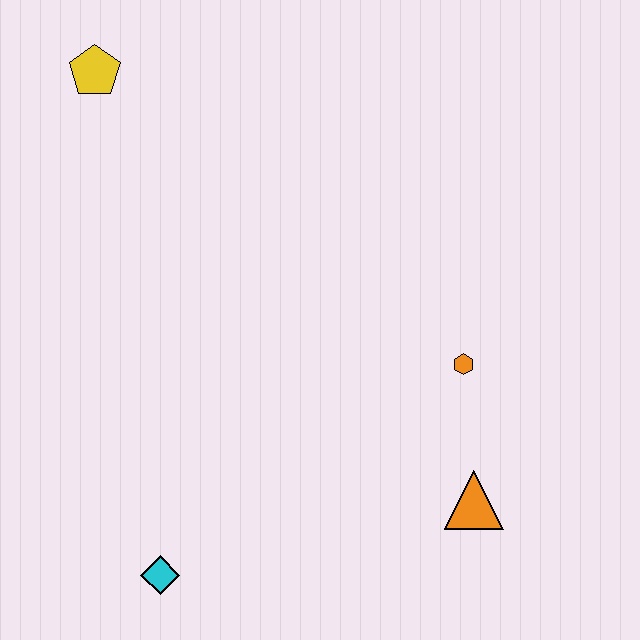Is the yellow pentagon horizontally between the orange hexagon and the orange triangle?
No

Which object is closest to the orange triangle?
The orange hexagon is closest to the orange triangle.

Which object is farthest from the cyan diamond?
The yellow pentagon is farthest from the cyan diamond.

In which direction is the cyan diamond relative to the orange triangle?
The cyan diamond is to the left of the orange triangle.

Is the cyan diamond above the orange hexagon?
No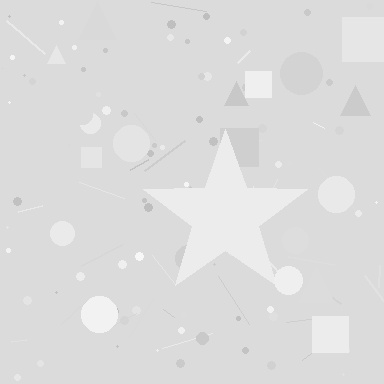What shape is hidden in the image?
A star is hidden in the image.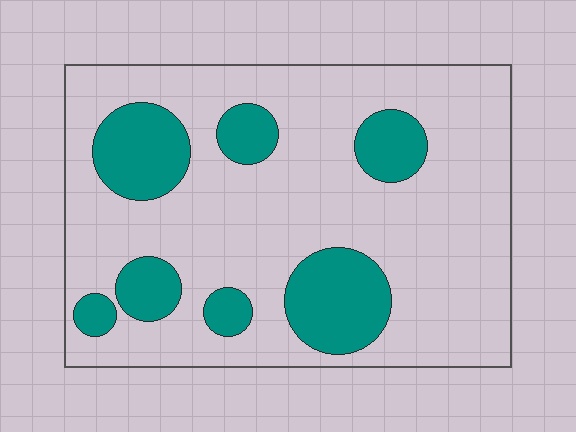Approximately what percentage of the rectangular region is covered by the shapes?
Approximately 25%.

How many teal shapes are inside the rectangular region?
7.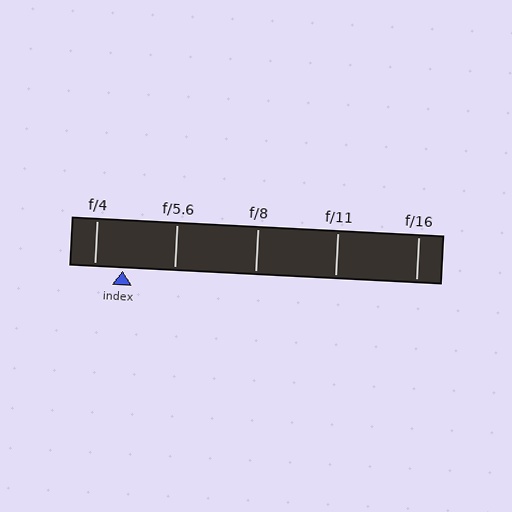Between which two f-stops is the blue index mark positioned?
The index mark is between f/4 and f/5.6.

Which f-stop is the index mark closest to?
The index mark is closest to f/4.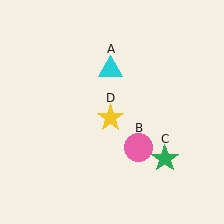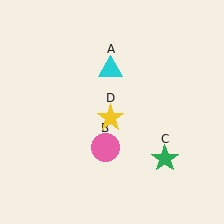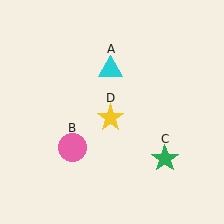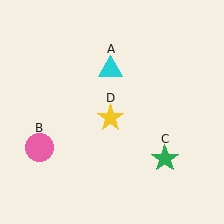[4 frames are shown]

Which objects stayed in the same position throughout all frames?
Cyan triangle (object A) and green star (object C) and yellow star (object D) remained stationary.